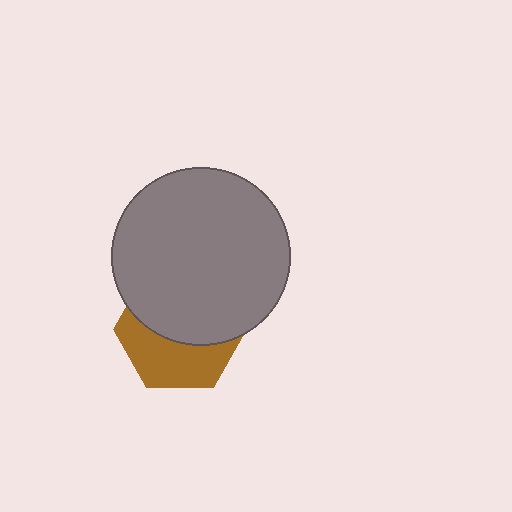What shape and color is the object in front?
The object in front is a gray circle.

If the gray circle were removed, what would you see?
You would see the complete brown hexagon.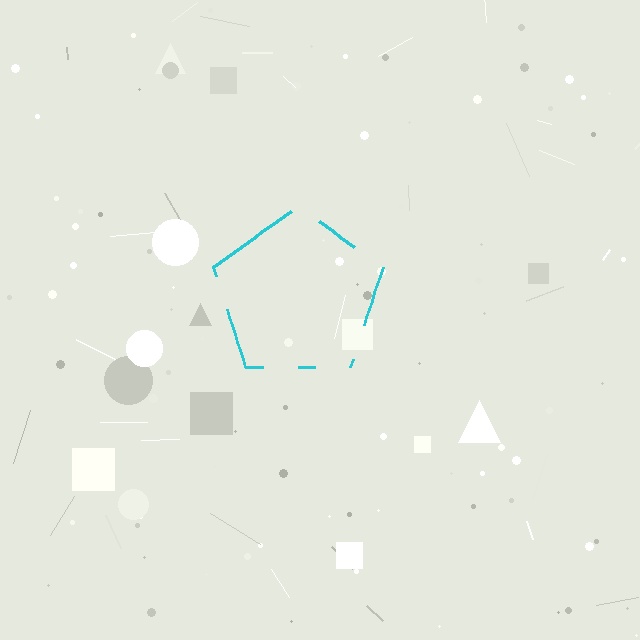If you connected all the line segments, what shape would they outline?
They would outline a pentagon.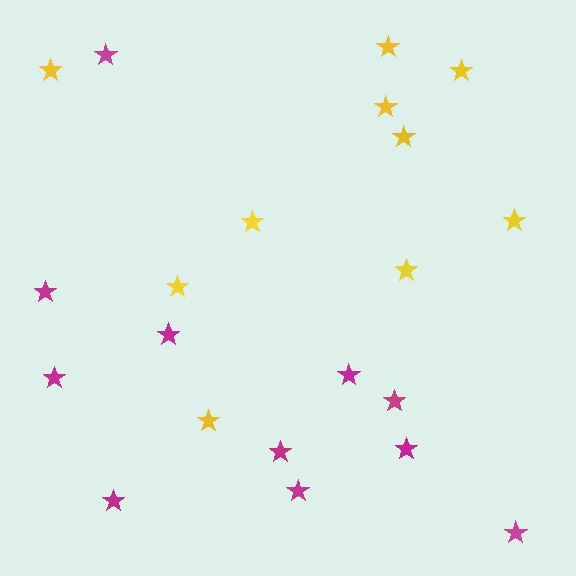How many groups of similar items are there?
There are 2 groups: one group of yellow stars (10) and one group of magenta stars (11).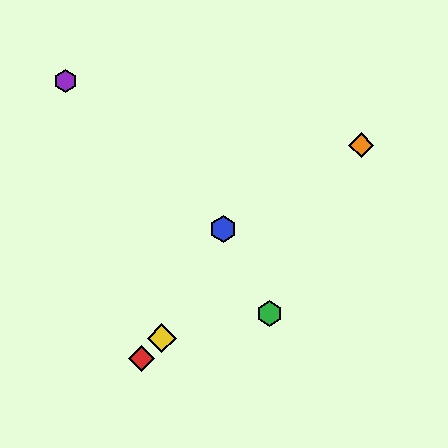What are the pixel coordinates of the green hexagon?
The green hexagon is at (270, 313).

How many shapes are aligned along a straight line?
3 shapes (the red diamond, the yellow diamond, the orange diamond) are aligned along a straight line.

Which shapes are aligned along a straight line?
The red diamond, the yellow diamond, the orange diamond are aligned along a straight line.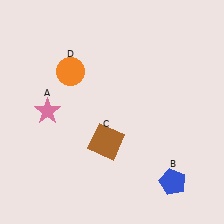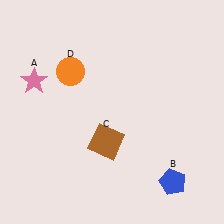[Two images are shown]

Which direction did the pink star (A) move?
The pink star (A) moved up.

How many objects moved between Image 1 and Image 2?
1 object moved between the two images.